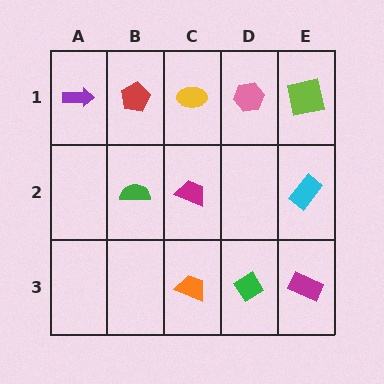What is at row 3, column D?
A green diamond.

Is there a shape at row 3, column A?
No, that cell is empty.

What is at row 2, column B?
A green semicircle.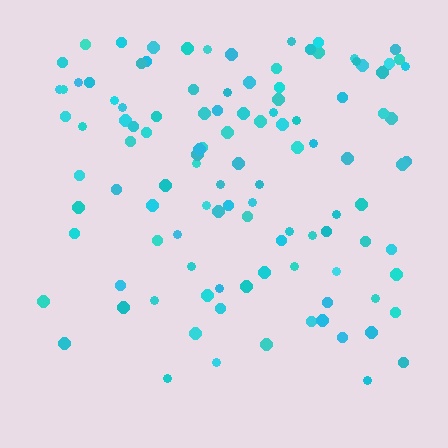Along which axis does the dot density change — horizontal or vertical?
Vertical.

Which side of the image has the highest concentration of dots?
The top.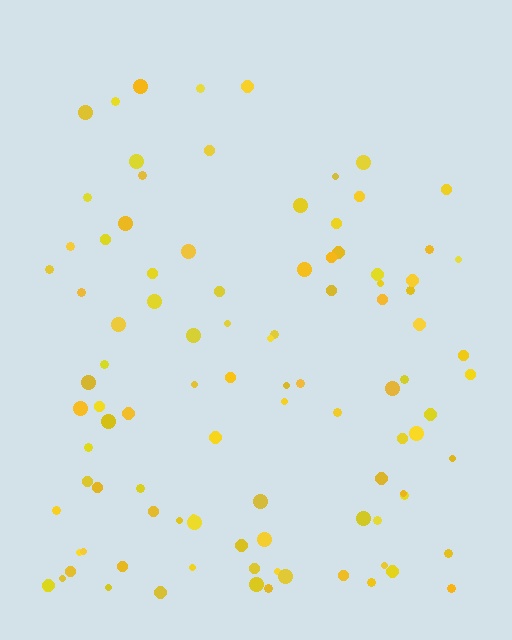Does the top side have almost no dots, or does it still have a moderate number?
Still a moderate number, just noticeably fewer than the bottom.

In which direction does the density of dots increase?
From top to bottom, with the bottom side densest.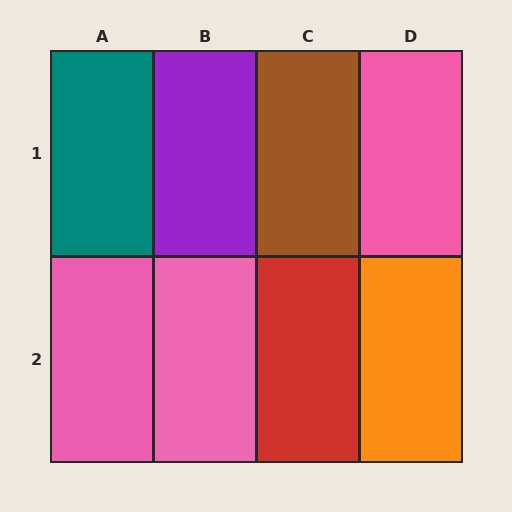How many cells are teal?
1 cell is teal.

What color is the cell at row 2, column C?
Red.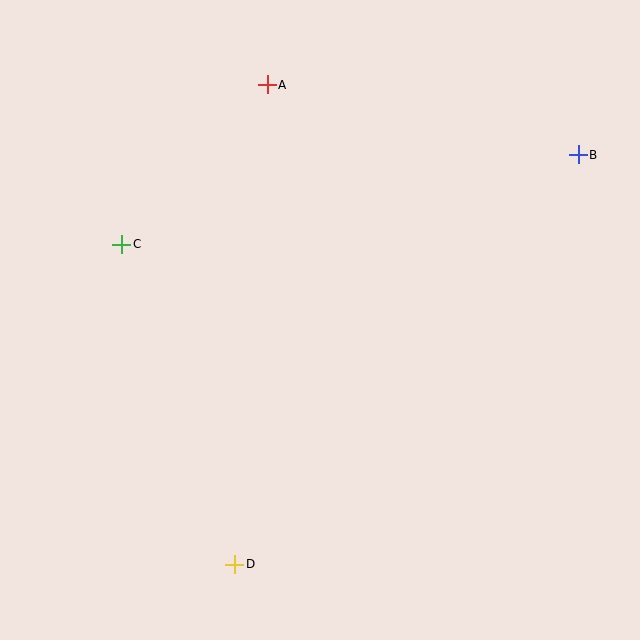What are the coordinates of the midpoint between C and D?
The midpoint between C and D is at (178, 404).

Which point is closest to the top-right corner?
Point B is closest to the top-right corner.